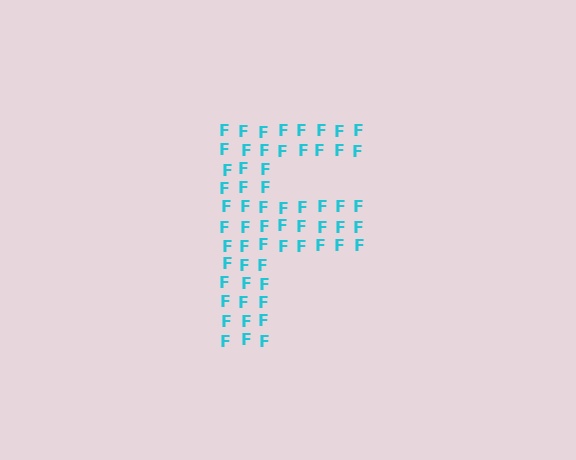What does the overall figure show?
The overall figure shows the letter F.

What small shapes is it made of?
It is made of small letter F's.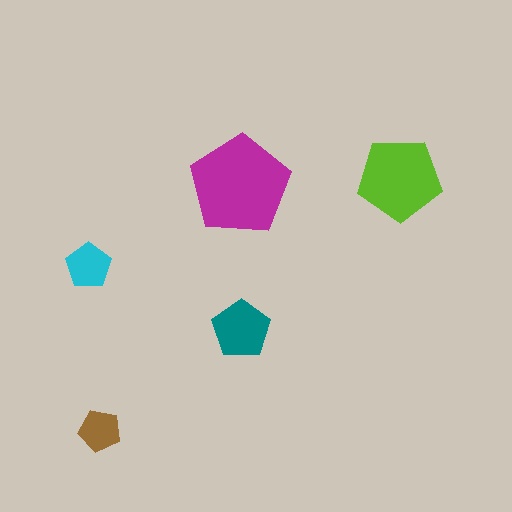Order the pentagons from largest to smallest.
the magenta one, the lime one, the teal one, the cyan one, the brown one.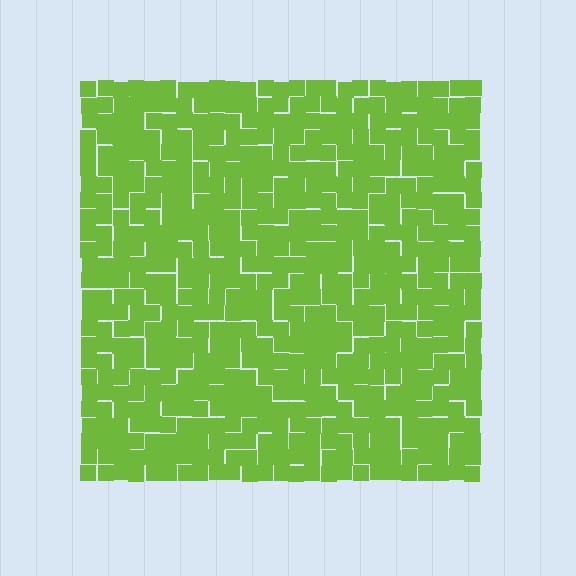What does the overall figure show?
The overall figure shows a square.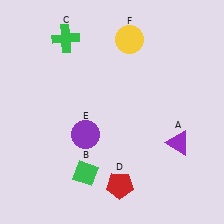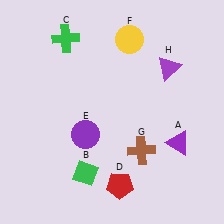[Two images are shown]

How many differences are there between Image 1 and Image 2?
There are 2 differences between the two images.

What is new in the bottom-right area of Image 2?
A brown cross (G) was added in the bottom-right area of Image 2.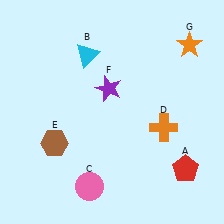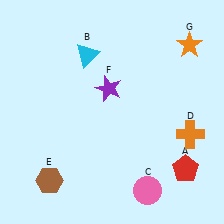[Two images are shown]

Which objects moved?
The objects that moved are: the pink circle (C), the orange cross (D), the brown hexagon (E).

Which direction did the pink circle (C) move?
The pink circle (C) moved right.